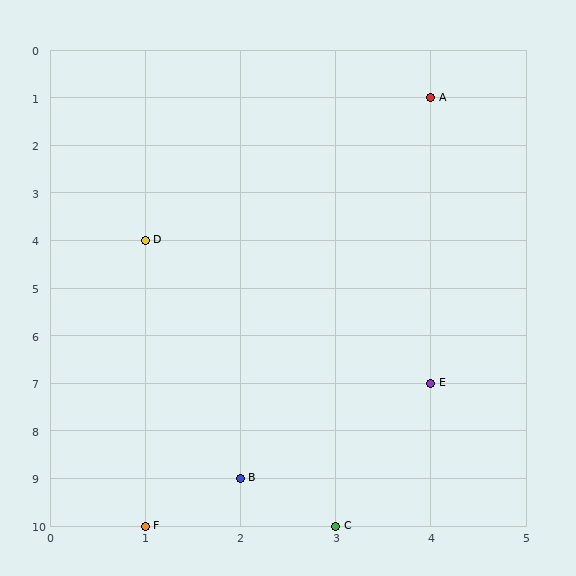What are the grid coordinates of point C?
Point C is at grid coordinates (3, 10).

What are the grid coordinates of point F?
Point F is at grid coordinates (1, 10).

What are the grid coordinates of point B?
Point B is at grid coordinates (2, 9).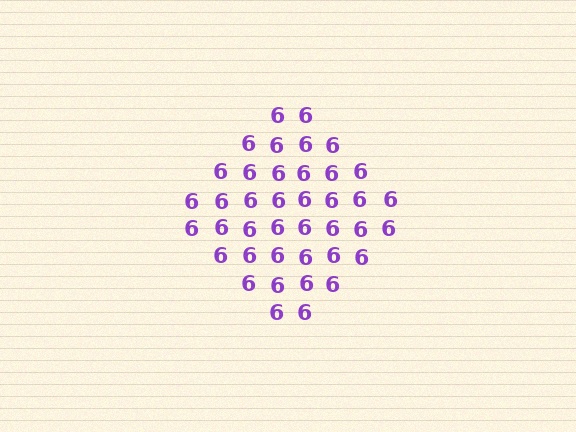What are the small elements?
The small elements are digit 6's.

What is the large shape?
The large shape is a diamond.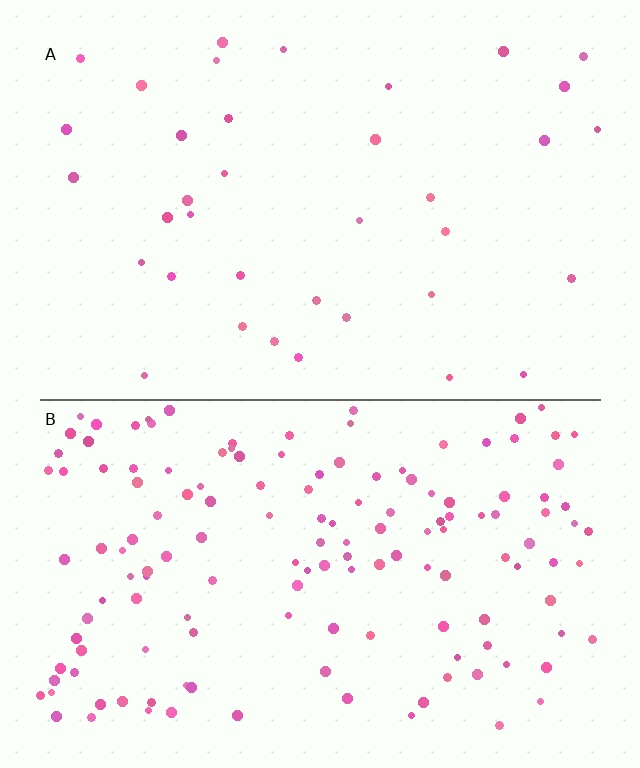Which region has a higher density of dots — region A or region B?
B (the bottom).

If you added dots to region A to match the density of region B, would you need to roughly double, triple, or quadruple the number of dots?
Approximately quadruple.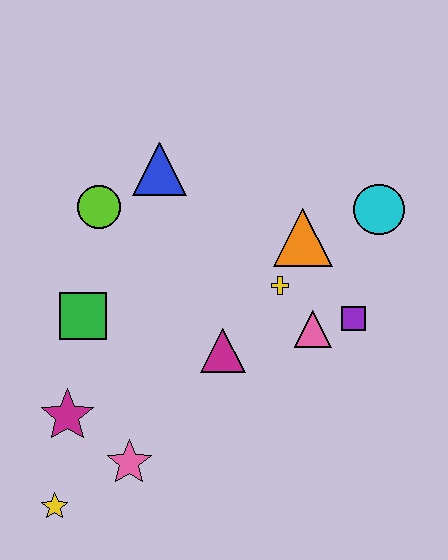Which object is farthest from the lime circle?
The yellow star is farthest from the lime circle.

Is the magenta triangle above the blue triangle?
No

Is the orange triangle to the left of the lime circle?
No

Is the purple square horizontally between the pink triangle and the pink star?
No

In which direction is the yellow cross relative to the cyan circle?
The yellow cross is to the left of the cyan circle.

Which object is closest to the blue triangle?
The lime circle is closest to the blue triangle.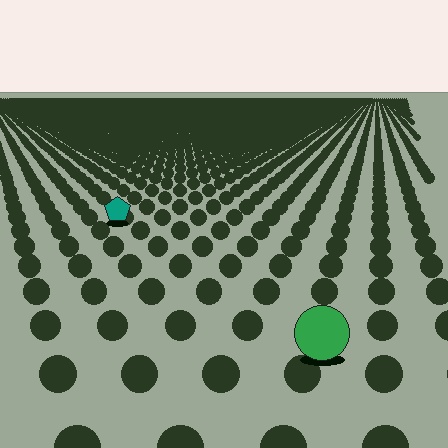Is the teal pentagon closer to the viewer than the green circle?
No. The green circle is closer — you can tell from the texture gradient: the ground texture is coarser near it.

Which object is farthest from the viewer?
The teal pentagon is farthest from the viewer. It appears smaller and the ground texture around it is denser.